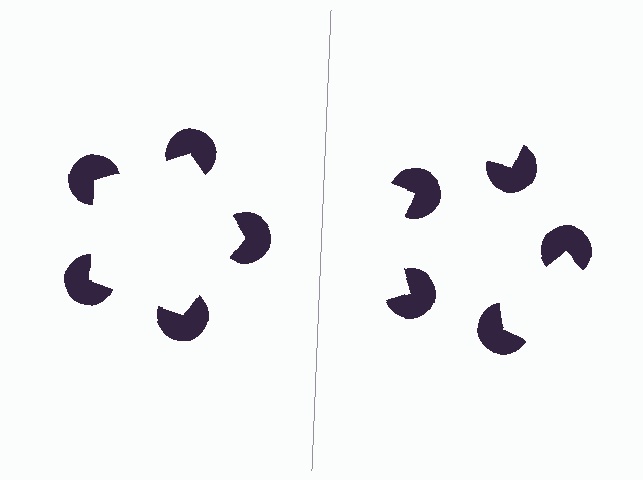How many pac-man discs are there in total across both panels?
10 — 5 on each side.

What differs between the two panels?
The pac-man discs are positioned identically on both sides; only the wedge orientations differ. On the left they align to a pentagon; on the right they are misaligned.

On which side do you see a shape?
An illusory pentagon appears on the left side. On the right side the wedge cuts are rotated, so no coherent shape forms.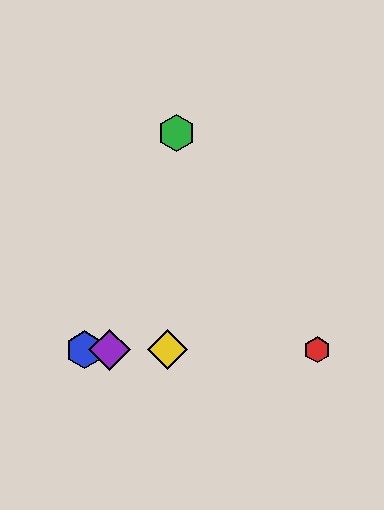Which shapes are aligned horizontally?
The red hexagon, the blue hexagon, the yellow diamond, the purple diamond are aligned horizontally.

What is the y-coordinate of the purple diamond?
The purple diamond is at y≈350.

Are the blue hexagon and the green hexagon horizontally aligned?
No, the blue hexagon is at y≈350 and the green hexagon is at y≈133.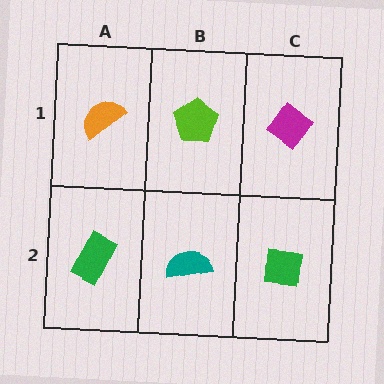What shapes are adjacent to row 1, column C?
A green square (row 2, column C), a lime pentagon (row 1, column B).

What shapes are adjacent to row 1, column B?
A teal semicircle (row 2, column B), an orange semicircle (row 1, column A), a magenta diamond (row 1, column C).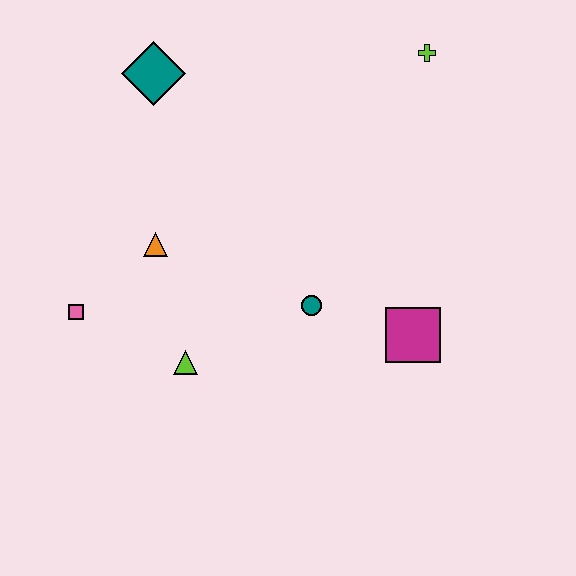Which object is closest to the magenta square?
The teal circle is closest to the magenta square.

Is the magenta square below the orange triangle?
Yes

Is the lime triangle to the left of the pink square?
No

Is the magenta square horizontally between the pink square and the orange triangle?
No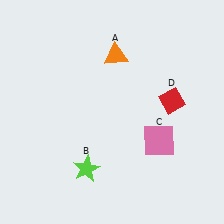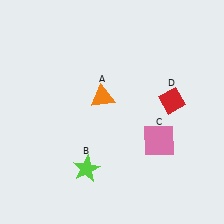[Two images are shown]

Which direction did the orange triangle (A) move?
The orange triangle (A) moved down.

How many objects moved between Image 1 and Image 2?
1 object moved between the two images.